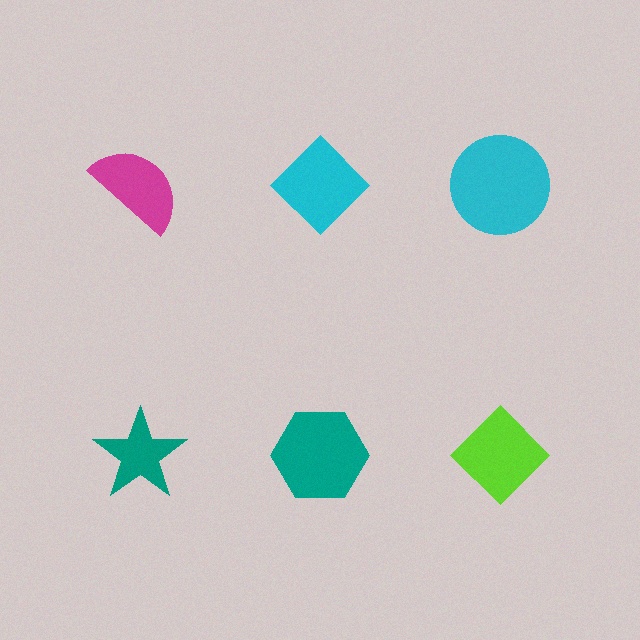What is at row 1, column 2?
A cyan diamond.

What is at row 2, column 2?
A teal hexagon.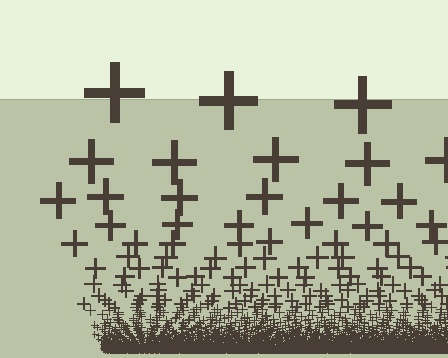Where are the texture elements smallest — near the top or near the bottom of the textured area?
Near the bottom.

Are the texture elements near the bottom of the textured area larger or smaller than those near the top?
Smaller. The gradient is inverted — elements near the bottom are smaller and denser.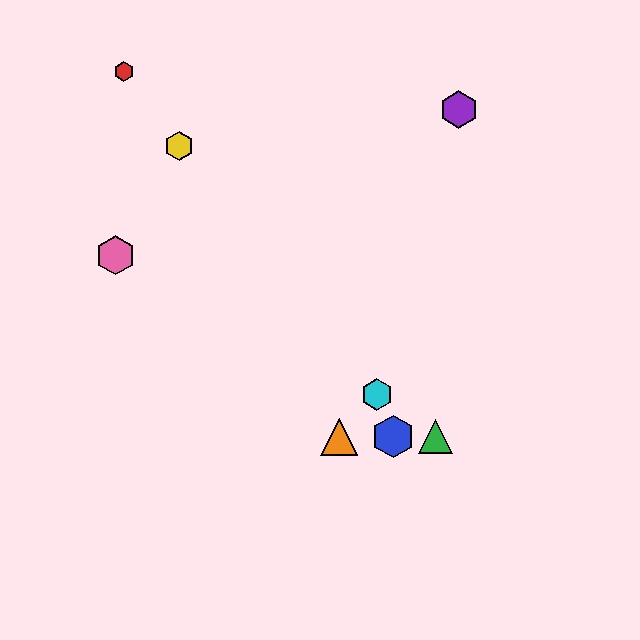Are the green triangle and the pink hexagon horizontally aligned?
No, the green triangle is at y≈437 and the pink hexagon is at y≈255.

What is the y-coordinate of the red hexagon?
The red hexagon is at y≈72.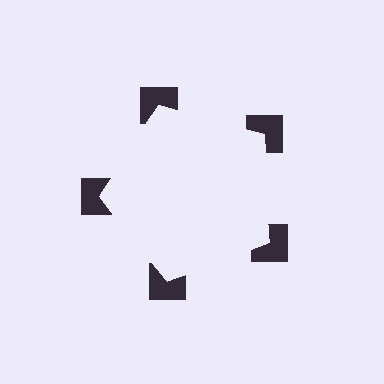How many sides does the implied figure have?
5 sides.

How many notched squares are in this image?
There are 5 — one at each vertex of the illusory pentagon.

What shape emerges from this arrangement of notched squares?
An illusory pentagon — its edges are inferred from the aligned wedge cuts in the notched squares, not physically drawn.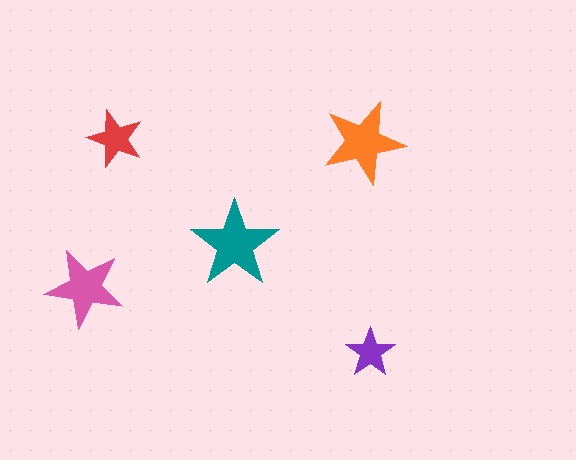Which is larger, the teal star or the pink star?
The teal one.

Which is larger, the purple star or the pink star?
The pink one.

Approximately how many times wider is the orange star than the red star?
About 1.5 times wider.